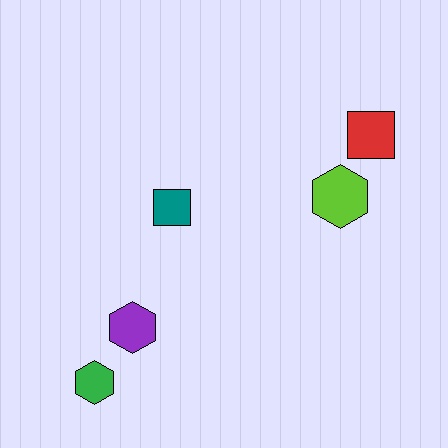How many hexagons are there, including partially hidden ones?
There are 3 hexagons.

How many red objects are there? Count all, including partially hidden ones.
There is 1 red object.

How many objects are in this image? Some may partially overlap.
There are 5 objects.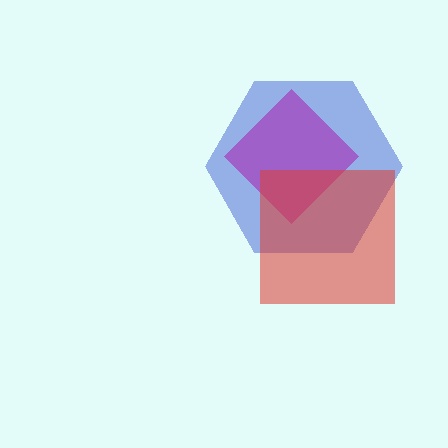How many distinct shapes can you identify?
There are 3 distinct shapes: a blue hexagon, a purple diamond, a red square.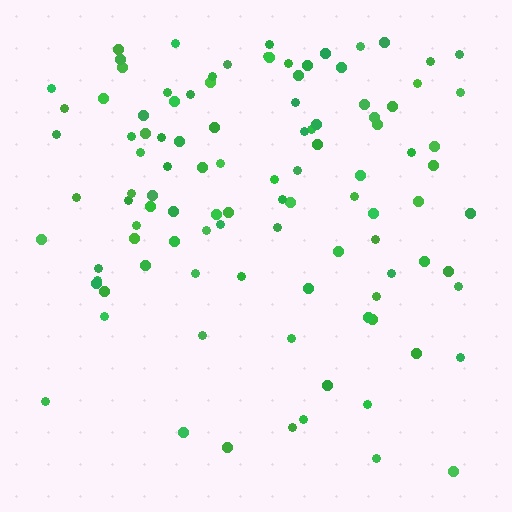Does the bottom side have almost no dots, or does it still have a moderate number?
Still a moderate number, just noticeably fewer than the top.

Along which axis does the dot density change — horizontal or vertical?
Vertical.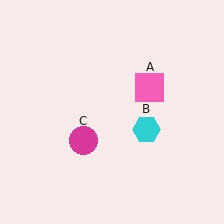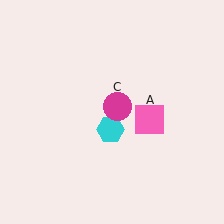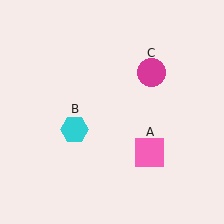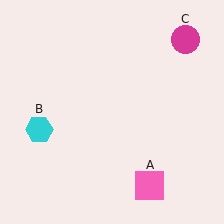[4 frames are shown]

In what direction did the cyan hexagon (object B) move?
The cyan hexagon (object B) moved left.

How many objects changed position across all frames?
3 objects changed position: pink square (object A), cyan hexagon (object B), magenta circle (object C).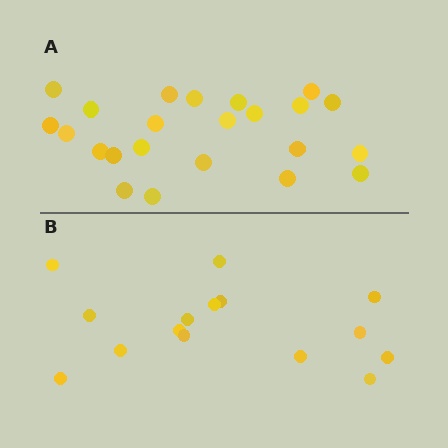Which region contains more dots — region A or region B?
Region A (the top region) has more dots.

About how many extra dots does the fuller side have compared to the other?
Region A has roughly 8 or so more dots than region B.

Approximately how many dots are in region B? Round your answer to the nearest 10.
About 20 dots. (The exact count is 15, which rounds to 20.)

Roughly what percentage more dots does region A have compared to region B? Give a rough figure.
About 55% more.